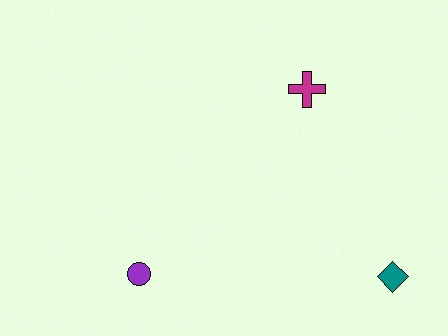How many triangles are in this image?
There are no triangles.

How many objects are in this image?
There are 3 objects.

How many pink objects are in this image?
There are no pink objects.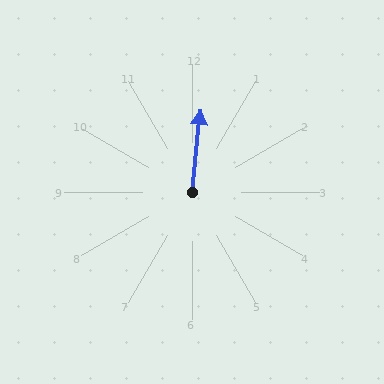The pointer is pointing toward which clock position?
Roughly 12 o'clock.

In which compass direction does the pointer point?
North.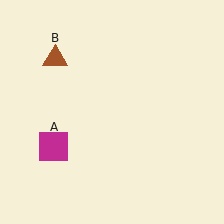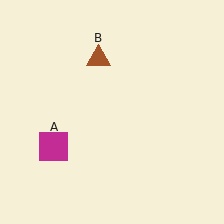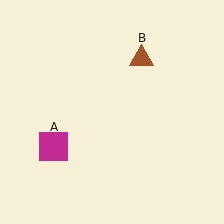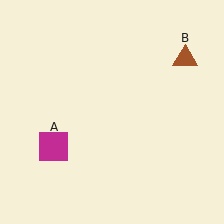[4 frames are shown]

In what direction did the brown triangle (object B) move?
The brown triangle (object B) moved right.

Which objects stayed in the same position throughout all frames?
Magenta square (object A) remained stationary.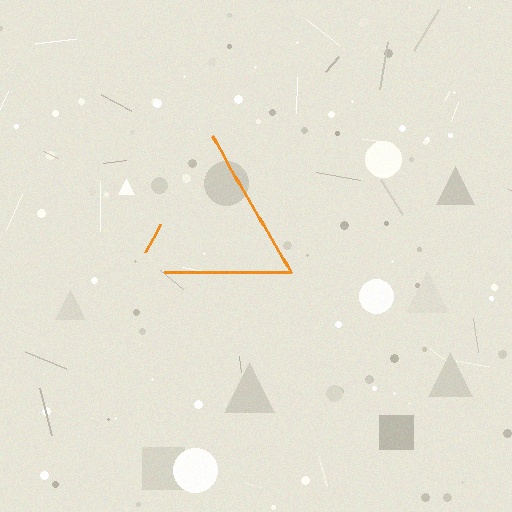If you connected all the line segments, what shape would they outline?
They would outline a triangle.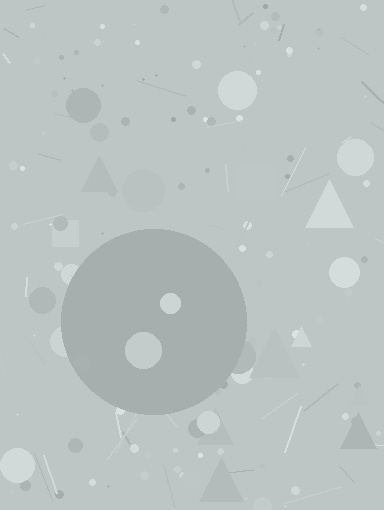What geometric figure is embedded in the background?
A circle is embedded in the background.